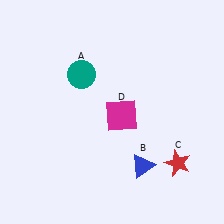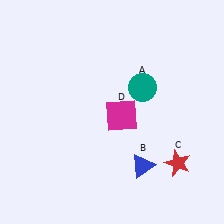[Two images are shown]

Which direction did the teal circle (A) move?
The teal circle (A) moved right.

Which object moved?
The teal circle (A) moved right.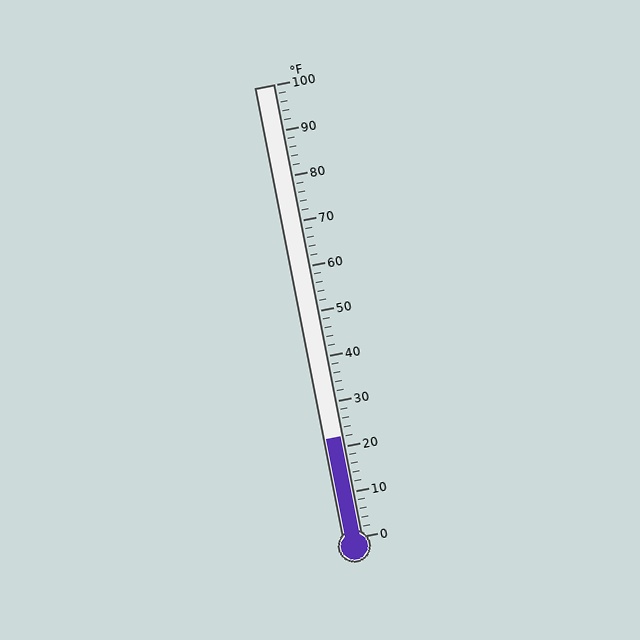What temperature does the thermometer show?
The thermometer shows approximately 22°F.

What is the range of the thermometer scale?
The thermometer scale ranges from 0°F to 100°F.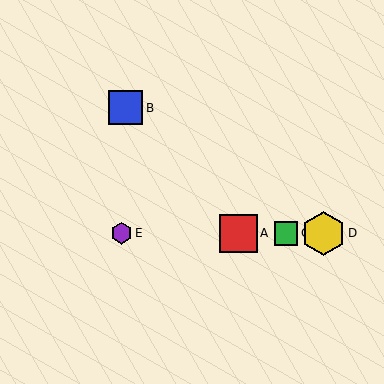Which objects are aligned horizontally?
Objects A, C, D, E are aligned horizontally.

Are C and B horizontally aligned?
No, C is at y≈233 and B is at y≈108.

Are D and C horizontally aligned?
Yes, both are at y≈233.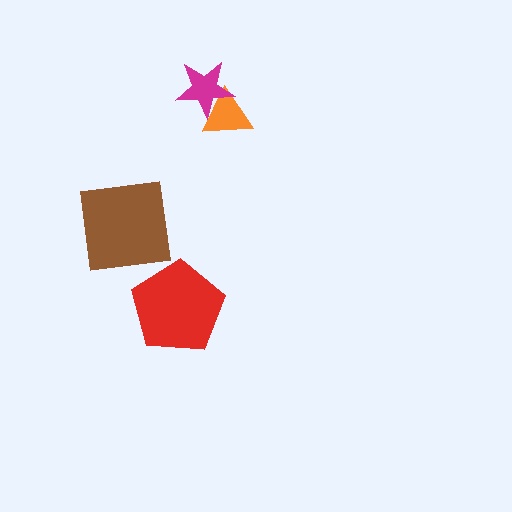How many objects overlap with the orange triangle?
1 object overlaps with the orange triangle.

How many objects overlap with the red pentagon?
0 objects overlap with the red pentagon.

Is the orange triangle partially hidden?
Yes, it is partially covered by another shape.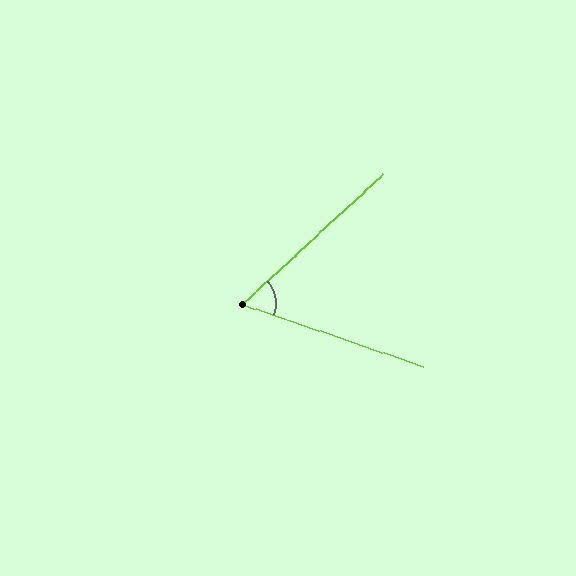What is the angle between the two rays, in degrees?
Approximately 61 degrees.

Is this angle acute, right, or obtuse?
It is acute.